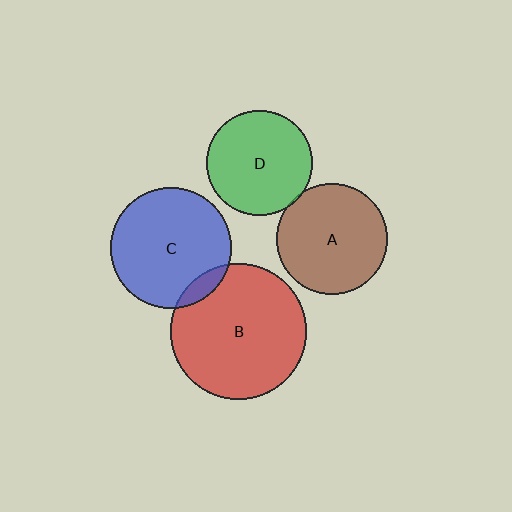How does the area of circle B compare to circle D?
Approximately 1.7 times.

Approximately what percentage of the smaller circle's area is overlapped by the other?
Approximately 10%.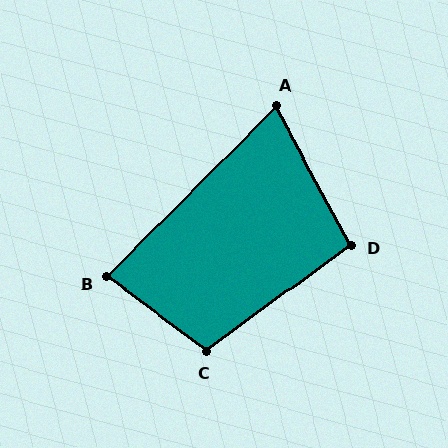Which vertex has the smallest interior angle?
A, at approximately 73 degrees.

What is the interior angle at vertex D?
Approximately 98 degrees (obtuse).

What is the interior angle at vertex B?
Approximately 82 degrees (acute).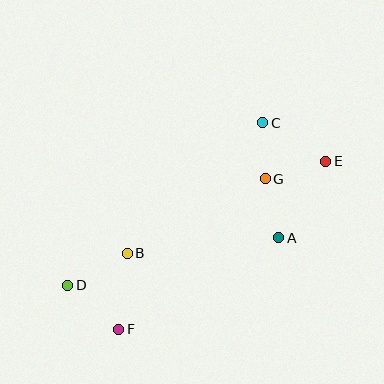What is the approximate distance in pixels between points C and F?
The distance between C and F is approximately 252 pixels.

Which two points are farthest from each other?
Points D and E are farthest from each other.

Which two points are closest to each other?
Points C and G are closest to each other.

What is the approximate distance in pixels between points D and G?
The distance between D and G is approximately 224 pixels.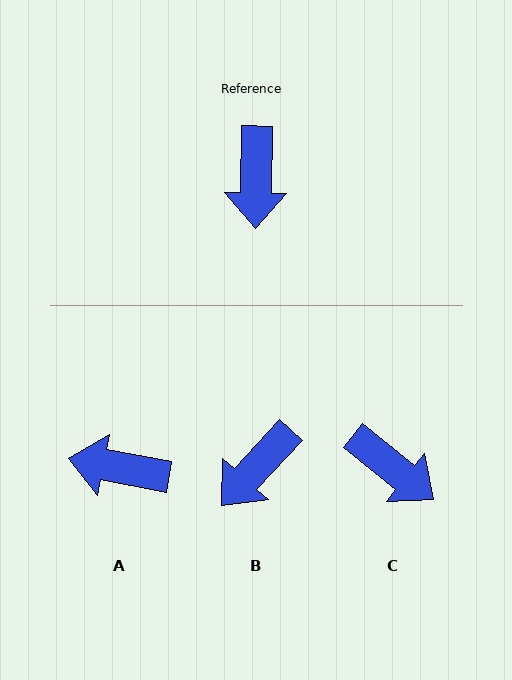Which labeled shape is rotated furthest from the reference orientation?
A, about 99 degrees away.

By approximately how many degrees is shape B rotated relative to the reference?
Approximately 41 degrees clockwise.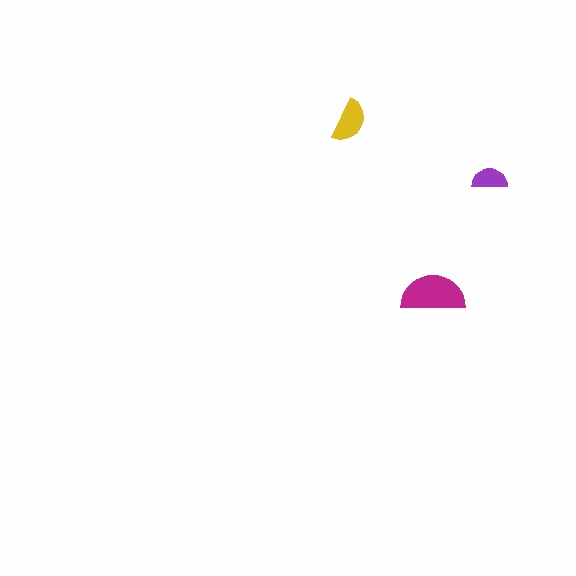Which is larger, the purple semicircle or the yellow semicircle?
The yellow one.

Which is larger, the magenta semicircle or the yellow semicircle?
The magenta one.